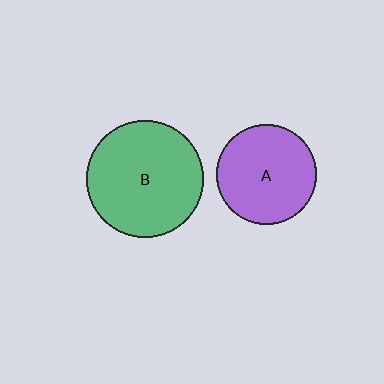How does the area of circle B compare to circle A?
Approximately 1.4 times.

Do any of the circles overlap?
No, none of the circles overlap.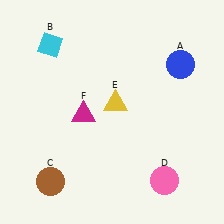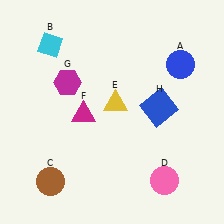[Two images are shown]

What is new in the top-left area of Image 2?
A magenta hexagon (G) was added in the top-left area of Image 2.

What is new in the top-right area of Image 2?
A blue square (H) was added in the top-right area of Image 2.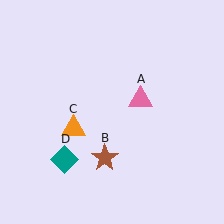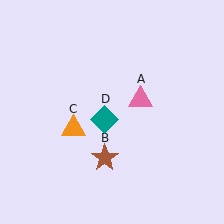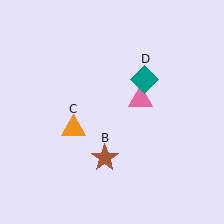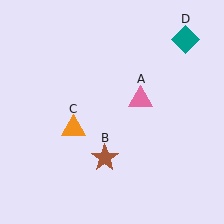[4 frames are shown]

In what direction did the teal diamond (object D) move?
The teal diamond (object D) moved up and to the right.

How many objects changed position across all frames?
1 object changed position: teal diamond (object D).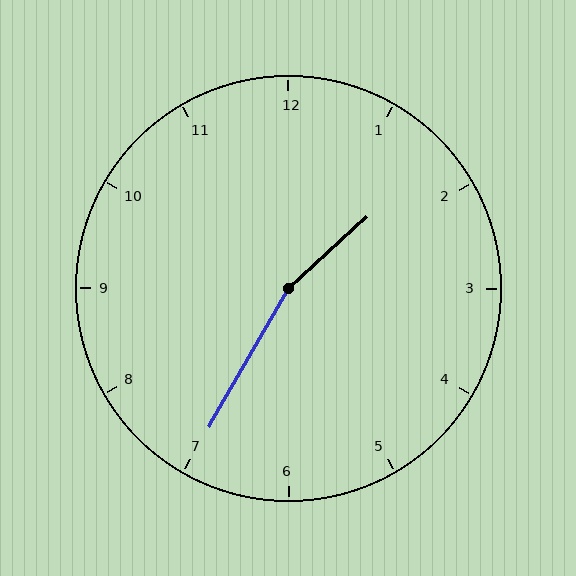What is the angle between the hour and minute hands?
Approximately 162 degrees.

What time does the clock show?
1:35.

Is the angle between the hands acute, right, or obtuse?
It is obtuse.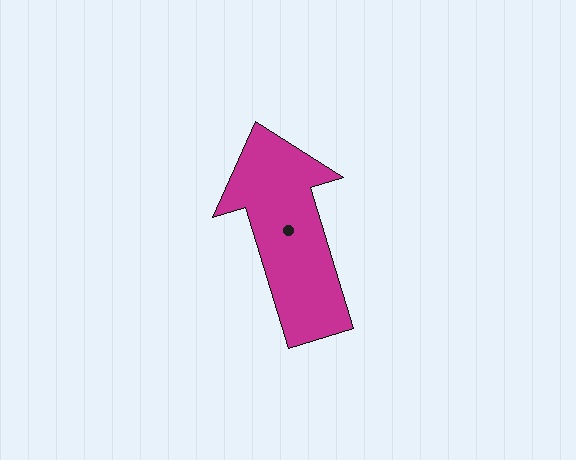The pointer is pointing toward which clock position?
Roughly 11 o'clock.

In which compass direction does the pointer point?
North.